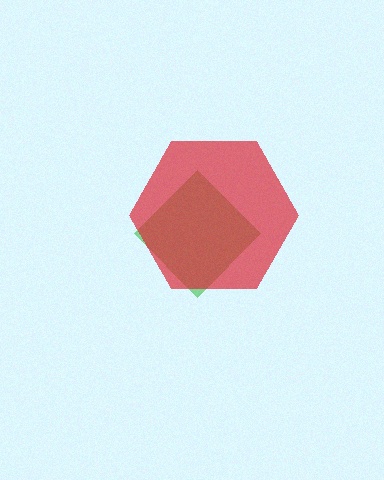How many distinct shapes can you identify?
There are 2 distinct shapes: a green diamond, a red hexagon.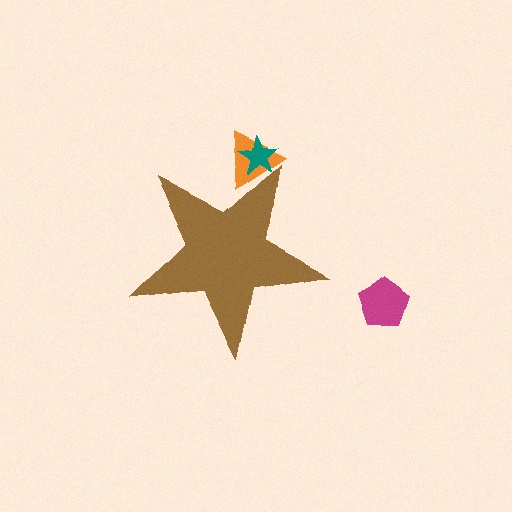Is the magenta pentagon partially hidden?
No, the magenta pentagon is fully visible.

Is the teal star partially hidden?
Yes, the teal star is partially hidden behind the brown star.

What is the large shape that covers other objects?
A brown star.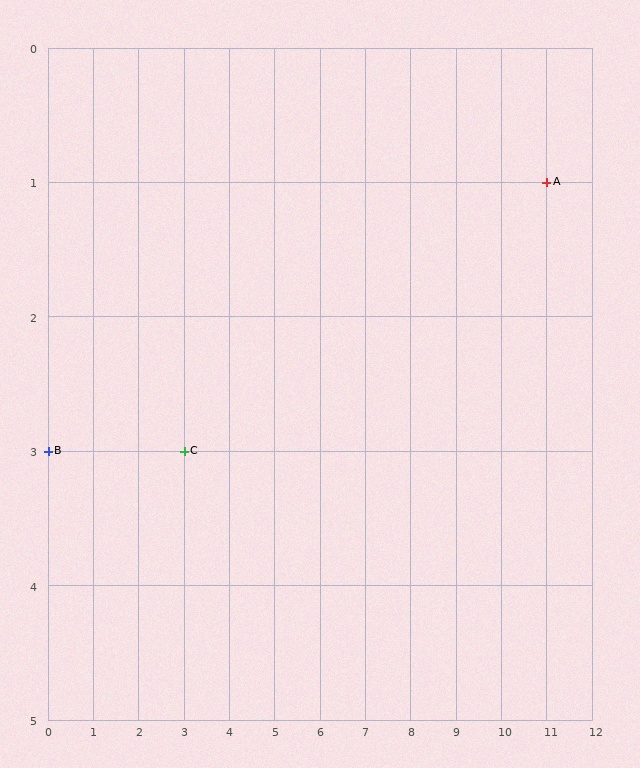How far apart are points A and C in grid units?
Points A and C are 8 columns and 2 rows apart (about 8.2 grid units diagonally).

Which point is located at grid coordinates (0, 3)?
Point B is at (0, 3).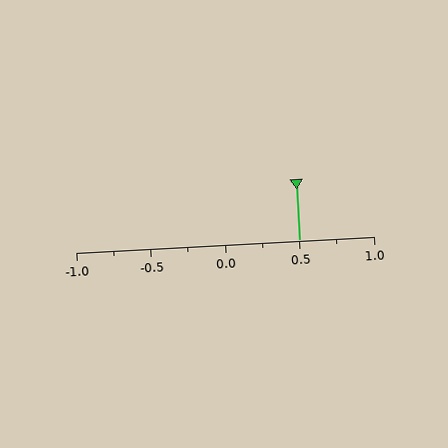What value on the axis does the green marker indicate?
The marker indicates approximately 0.5.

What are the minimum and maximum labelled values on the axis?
The axis runs from -1.0 to 1.0.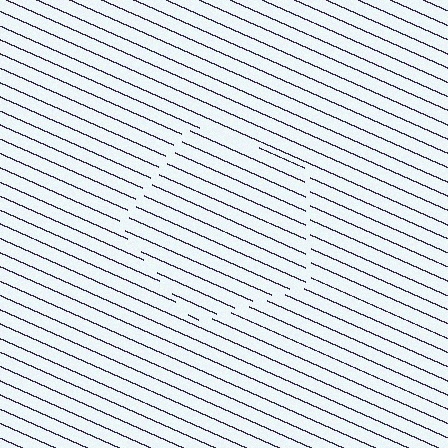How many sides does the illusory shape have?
5 sides — the line-ends trace a pentagon.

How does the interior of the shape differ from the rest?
The interior of the shape contains the same grating, shifted by half a period — the contour is defined by the phase discontinuity where line-ends from the inner and outer gratings abut.